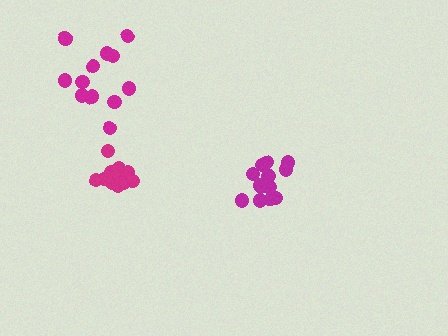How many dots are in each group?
Group 1: 12 dots, Group 2: 14 dots, Group 3: 12 dots (38 total).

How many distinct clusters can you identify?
There are 3 distinct clusters.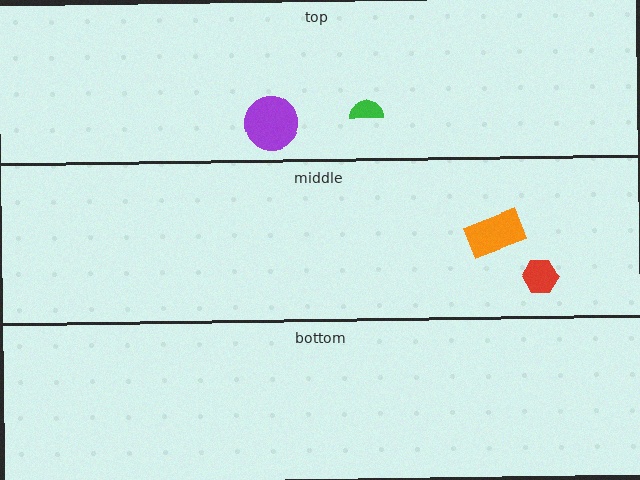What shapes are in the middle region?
The orange rectangle, the red hexagon.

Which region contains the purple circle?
The top region.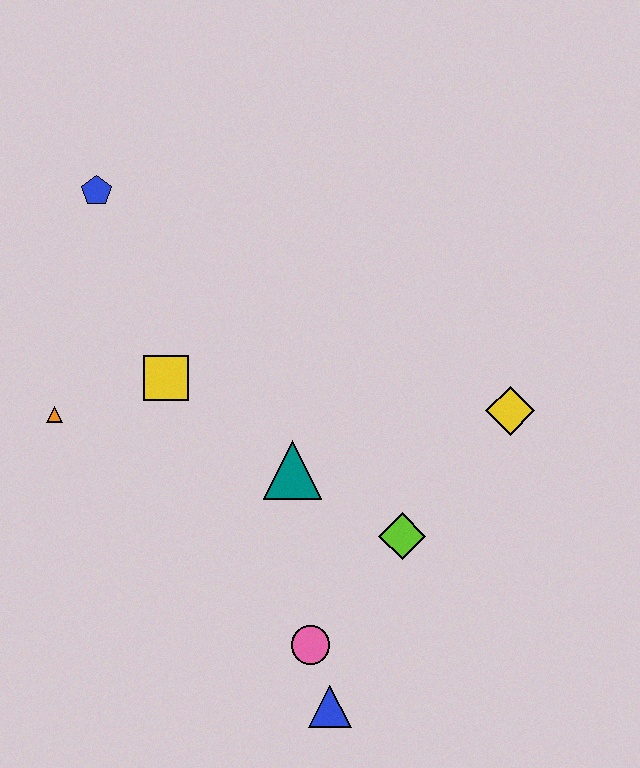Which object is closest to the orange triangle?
The yellow square is closest to the orange triangle.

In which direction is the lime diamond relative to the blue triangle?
The lime diamond is above the blue triangle.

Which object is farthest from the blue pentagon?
The blue triangle is farthest from the blue pentagon.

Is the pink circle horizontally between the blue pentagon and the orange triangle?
No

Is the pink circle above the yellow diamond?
No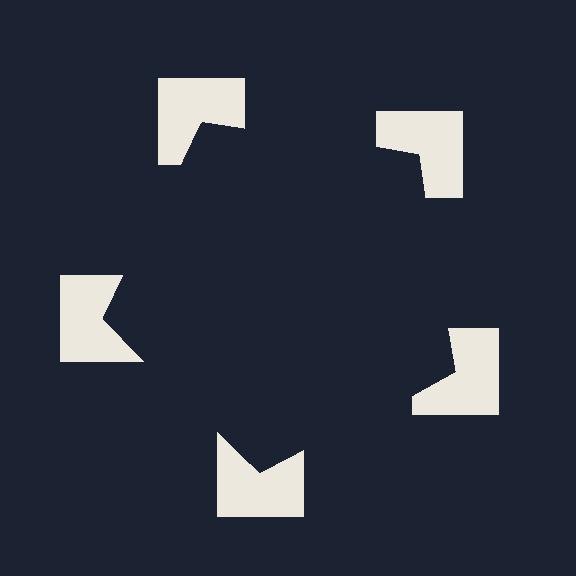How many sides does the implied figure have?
5 sides.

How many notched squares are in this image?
There are 5 — one at each vertex of the illusory pentagon.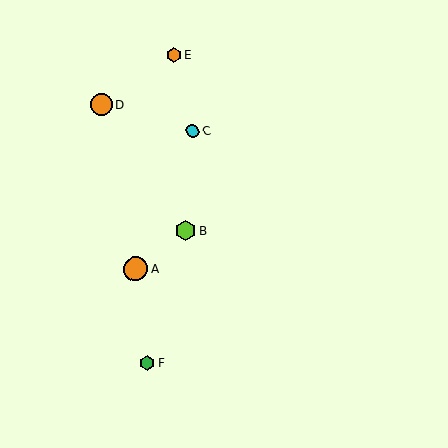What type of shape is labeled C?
Shape C is a cyan circle.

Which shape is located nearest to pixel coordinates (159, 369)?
The green hexagon (labeled F) at (147, 363) is nearest to that location.